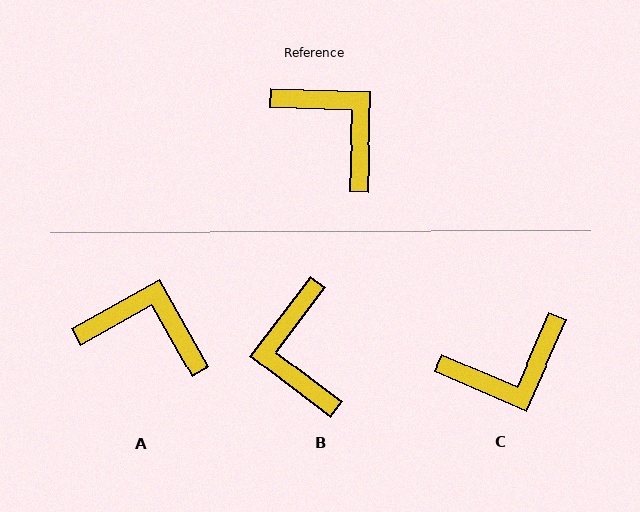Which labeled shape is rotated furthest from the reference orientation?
B, about 144 degrees away.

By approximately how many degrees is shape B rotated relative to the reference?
Approximately 144 degrees counter-clockwise.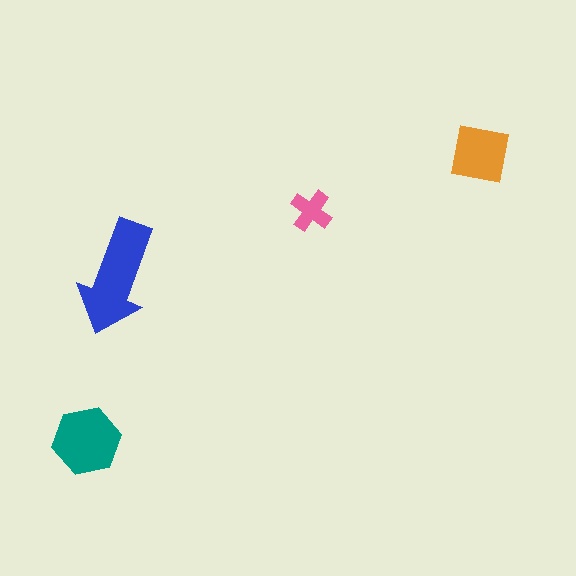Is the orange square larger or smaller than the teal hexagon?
Smaller.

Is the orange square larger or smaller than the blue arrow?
Smaller.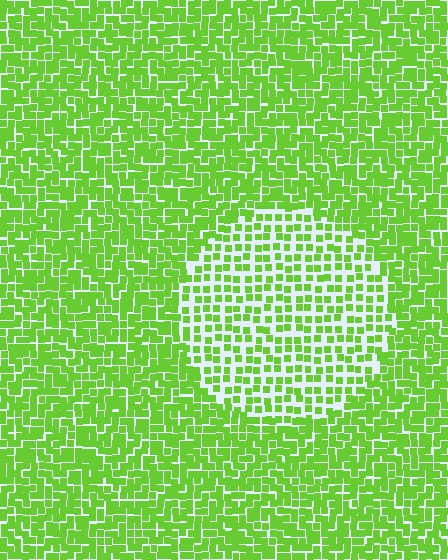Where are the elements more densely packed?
The elements are more densely packed outside the circle boundary.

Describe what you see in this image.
The image contains small lime elements arranged at two different densities. A circle-shaped region is visible where the elements are less densely packed than the surrounding area.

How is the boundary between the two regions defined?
The boundary is defined by a change in element density (approximately 1.8x ratio). All elements are the same color, size, and shape.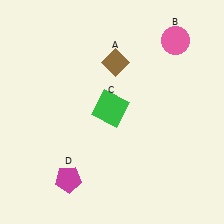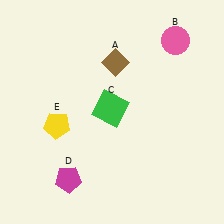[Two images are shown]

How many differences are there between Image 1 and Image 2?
There is 1 difference between the two images.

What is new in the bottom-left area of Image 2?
A yellow pentagon (E) was added in the bottom-left area of Image 2.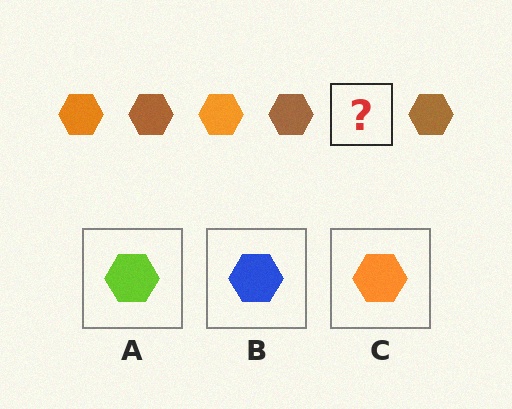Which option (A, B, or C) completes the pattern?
C.